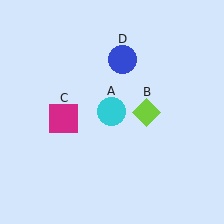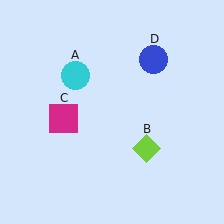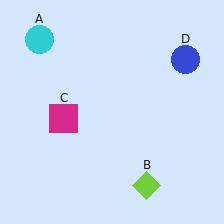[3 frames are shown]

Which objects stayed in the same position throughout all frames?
Magenta square (object C) remained stationary.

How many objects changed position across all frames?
3 objects changed position: cyan circle (object A), lime diamond (object B), blue circle (object D).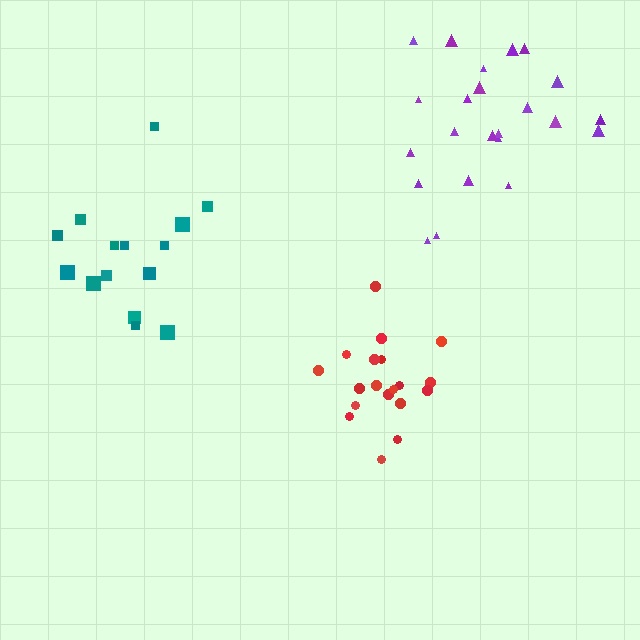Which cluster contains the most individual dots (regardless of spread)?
Purple (23).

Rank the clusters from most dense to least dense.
red, teal, purple.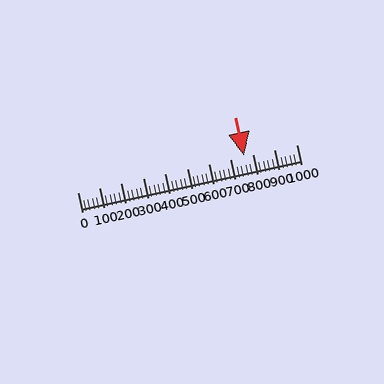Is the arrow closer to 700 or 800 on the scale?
The arrow is closer to 800.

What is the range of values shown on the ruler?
The ruler shows values from 0 to 1000.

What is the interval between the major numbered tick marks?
The major tick marks are spaced 100 units apart.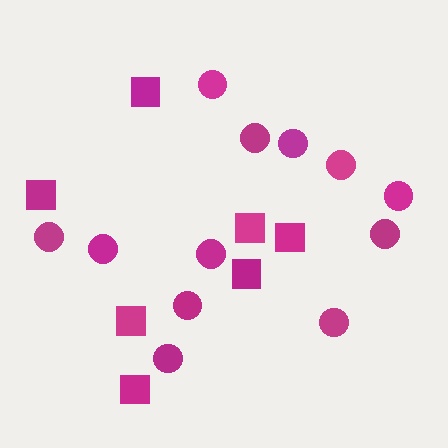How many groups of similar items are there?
There are 2 groups: one group of circles (12) and one group of squares (7).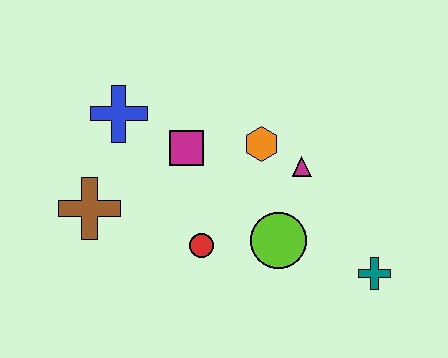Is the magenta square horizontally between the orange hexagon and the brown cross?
Yes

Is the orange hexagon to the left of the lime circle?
Yes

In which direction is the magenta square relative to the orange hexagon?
The magenta square is to the left of the orange hexagon.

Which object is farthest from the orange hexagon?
The brown cross is farthest from the orange hexagon.